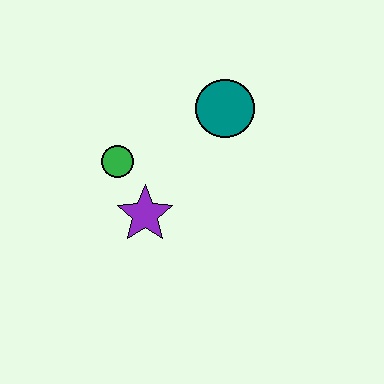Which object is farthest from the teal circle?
The purple star is farthest from the teal circle.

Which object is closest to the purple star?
The green circle is closest to the purple star.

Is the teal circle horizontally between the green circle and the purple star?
No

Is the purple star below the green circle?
Yes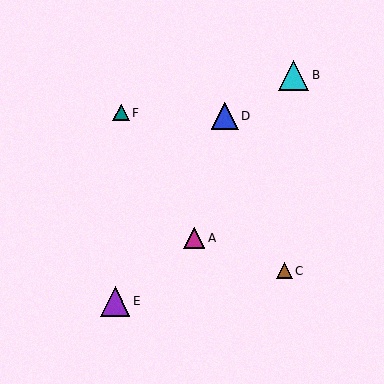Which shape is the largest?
The cyan triangle (labeled B) is the largest.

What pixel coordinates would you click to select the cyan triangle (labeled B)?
Click at (294, 75) to select the cyan triangle B.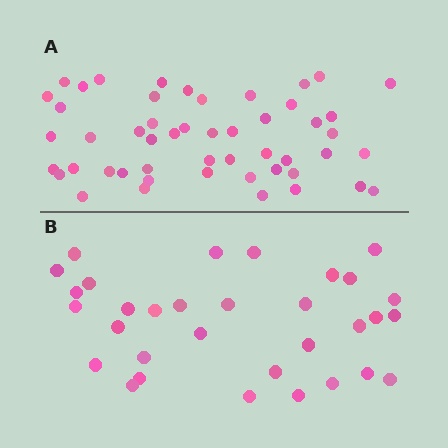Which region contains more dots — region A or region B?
Region A (the top region) has more dots.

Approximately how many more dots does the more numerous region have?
Region A has approximately 20 more dots than region B.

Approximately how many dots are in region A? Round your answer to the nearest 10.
About 50 dots.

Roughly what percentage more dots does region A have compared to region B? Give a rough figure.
About 55% more.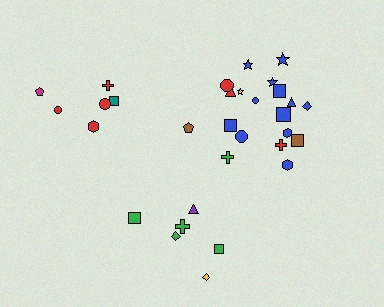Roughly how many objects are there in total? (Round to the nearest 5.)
Roughly 30 objects in total.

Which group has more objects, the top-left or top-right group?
The top-right group.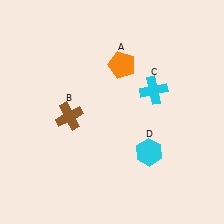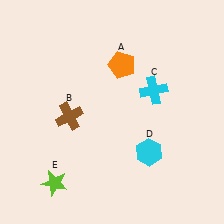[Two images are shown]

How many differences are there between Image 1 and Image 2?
There is 1 difference between the two images.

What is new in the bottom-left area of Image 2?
A lime star (E) was added in the bottom-left area of Image 2.